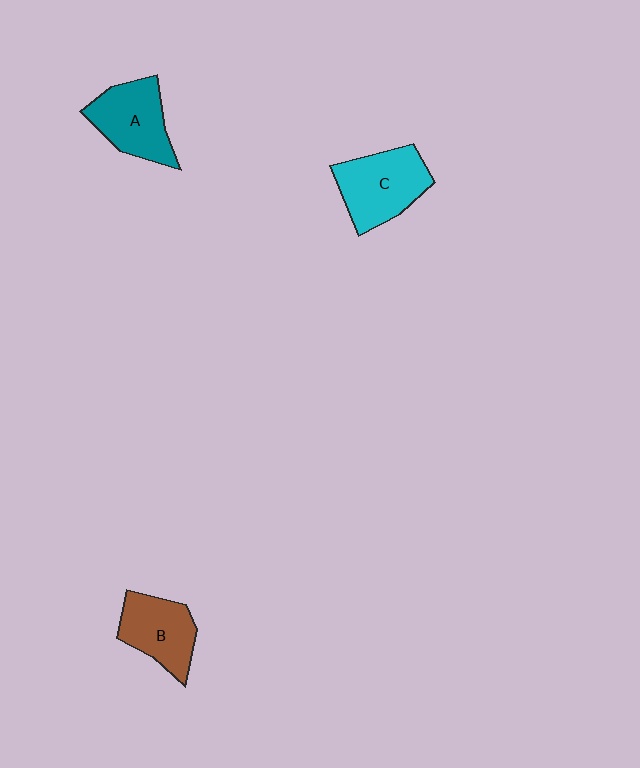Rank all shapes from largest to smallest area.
From largest to smallest: C (cyan), A (teal), B (brown).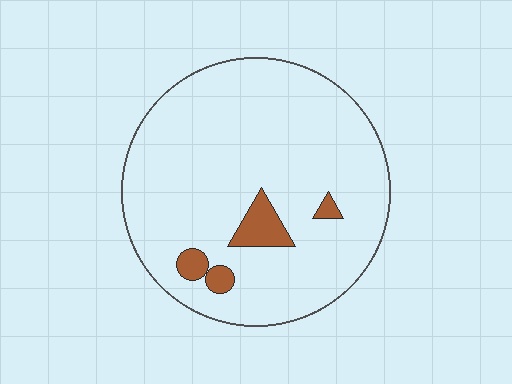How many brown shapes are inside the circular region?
4.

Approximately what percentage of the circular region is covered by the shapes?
Approximately 5%.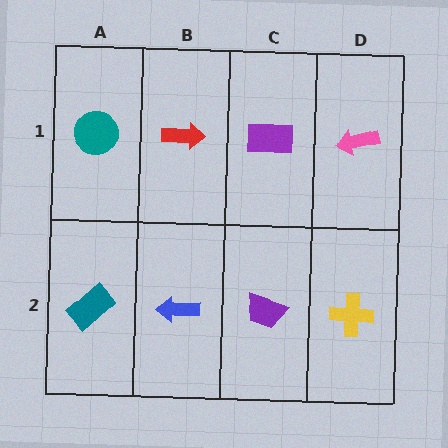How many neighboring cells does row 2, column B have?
3.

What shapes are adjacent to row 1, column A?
A teal rectangle (row 2, column A), a red arrow (row 1, column B).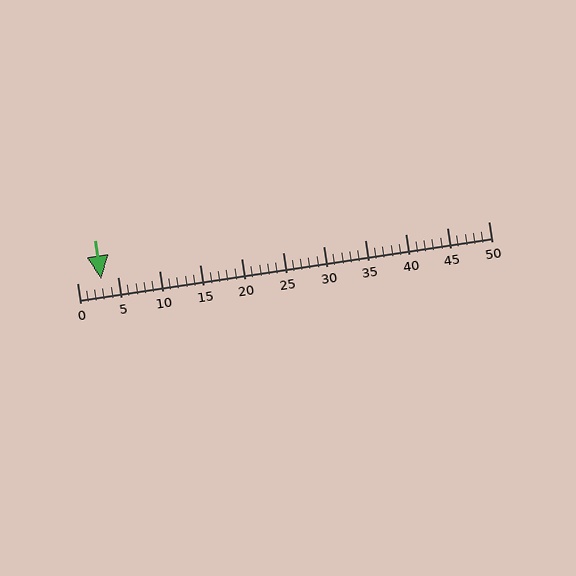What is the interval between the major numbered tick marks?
The major tick marks are spaced 5 units apart.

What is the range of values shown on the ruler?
The ruler shows values from 0 to 50.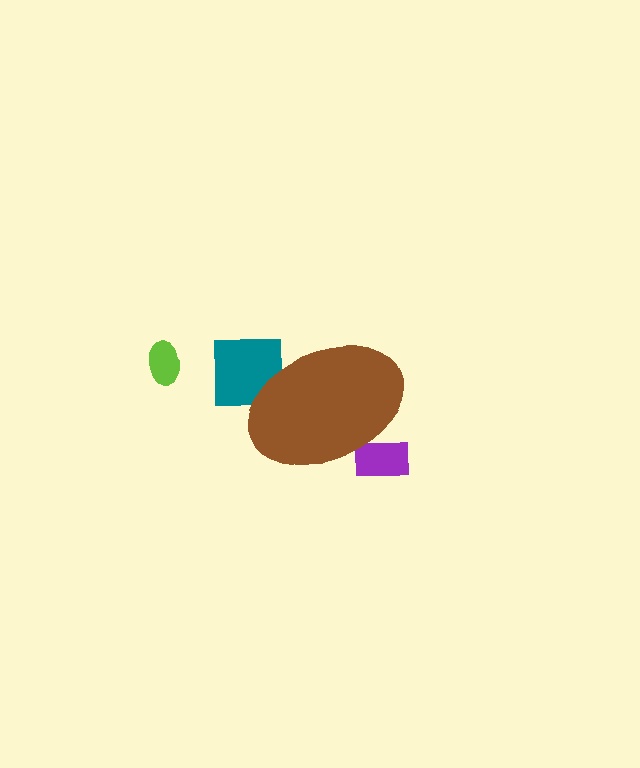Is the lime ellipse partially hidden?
No, the lime ellipse is fully visible.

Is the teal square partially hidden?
Yes, the teal square is partially hidden behind the brown ellipse.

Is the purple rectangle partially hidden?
Yes, the purple rectangle is partially hidden behind the brown ellipse.